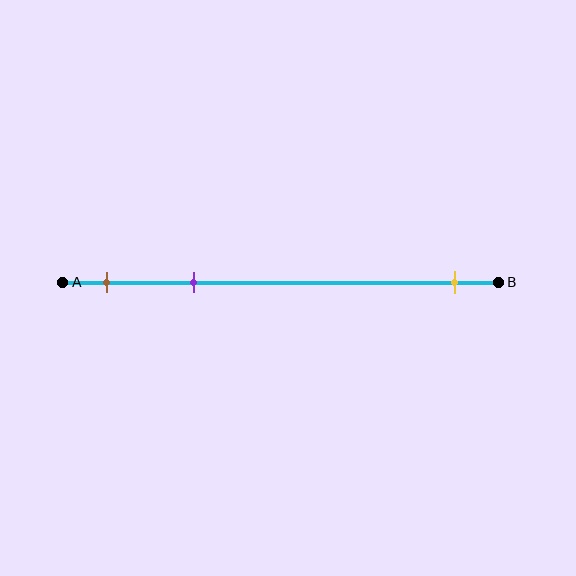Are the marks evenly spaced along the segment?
No, the marks are not evenly spaced.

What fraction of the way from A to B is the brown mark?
The brown mark is approximately 10% (0.1) of the way from A to B.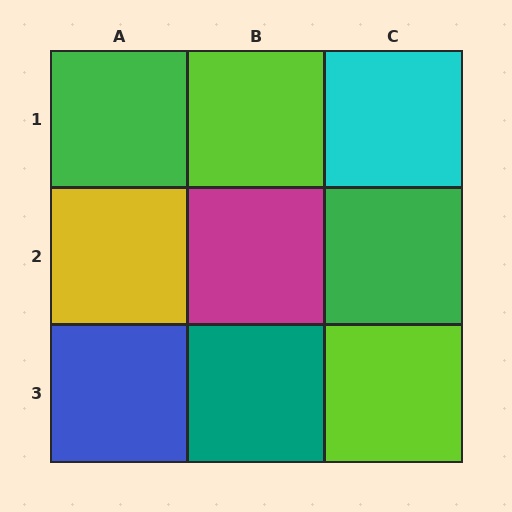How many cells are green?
2 cells are green.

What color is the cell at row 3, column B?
Teal.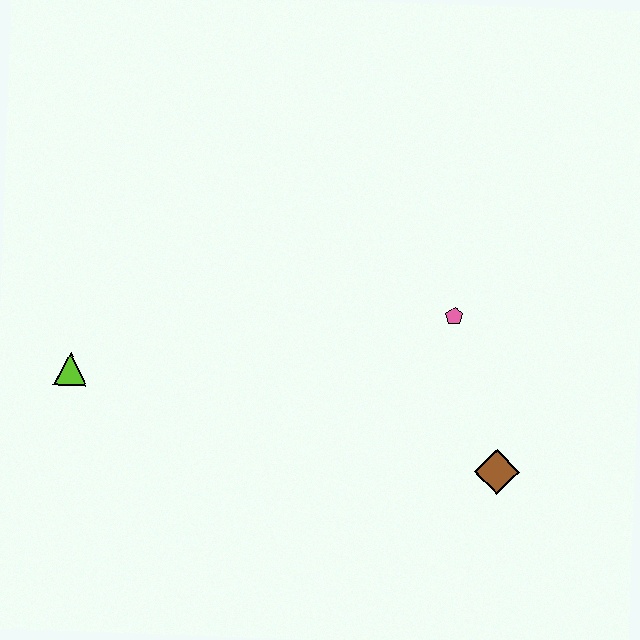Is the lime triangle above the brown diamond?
Yes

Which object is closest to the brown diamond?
The pink pentagon is closest to the brown diamond.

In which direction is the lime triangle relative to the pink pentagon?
The lime triangle is to the left of the pink pentagon.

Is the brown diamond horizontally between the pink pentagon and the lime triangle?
No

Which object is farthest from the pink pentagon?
The lime triangle is farthest from the pink pentagon.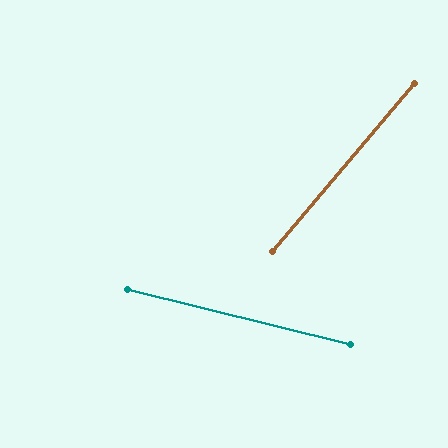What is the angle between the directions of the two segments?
Approximately 63 degrees.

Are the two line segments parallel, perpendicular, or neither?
Neither parallel nor perpendicular — they differ by about 63°.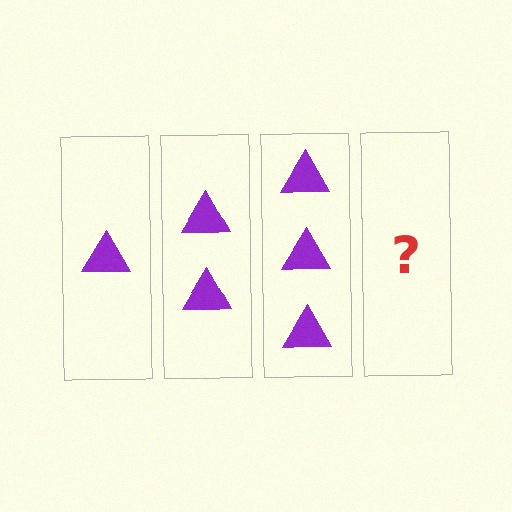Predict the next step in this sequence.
The next step is 4 triangles.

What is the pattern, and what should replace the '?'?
The pattern is that each step adds one more triangle. The '?' should be 4 triangles.